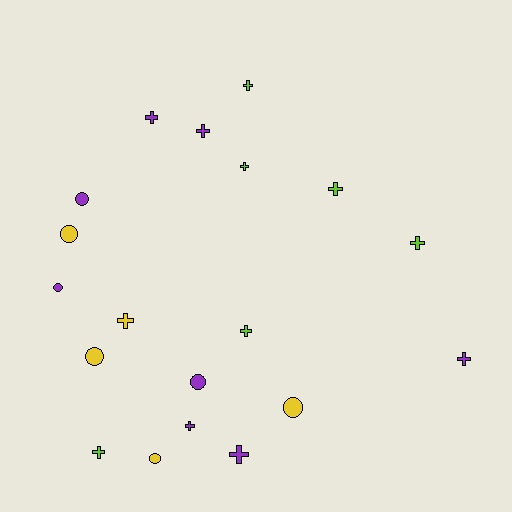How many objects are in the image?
There are 19 objects.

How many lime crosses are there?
There are 6 lime crosses.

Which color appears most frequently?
Purple, with 8 objects.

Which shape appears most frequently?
Cross, with 12 objects.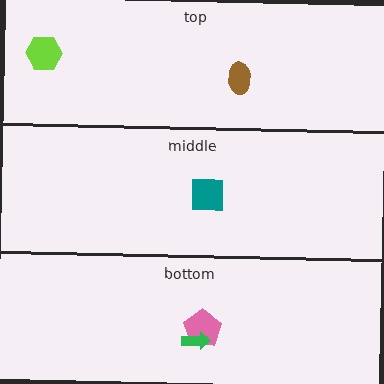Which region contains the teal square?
The middle region.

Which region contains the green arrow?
The bottom region.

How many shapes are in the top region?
2.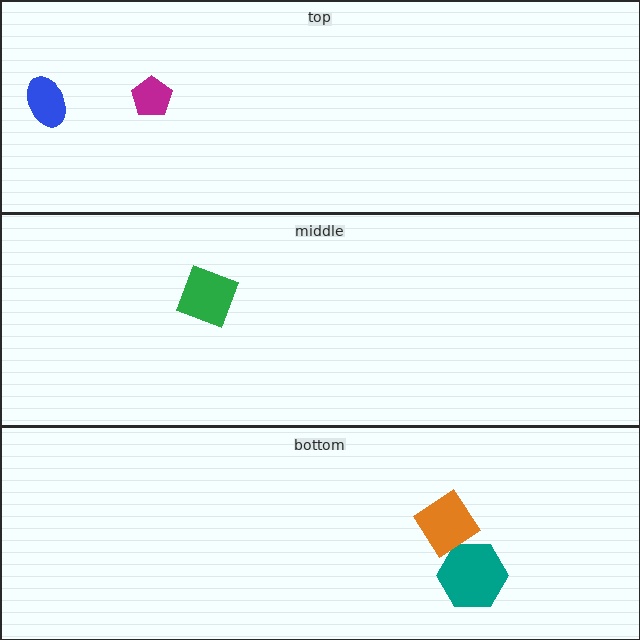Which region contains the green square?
The middle region.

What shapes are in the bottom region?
The teal hexagon, the orange diamond.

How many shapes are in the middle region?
1.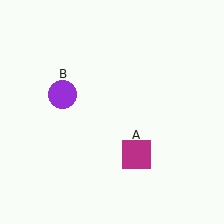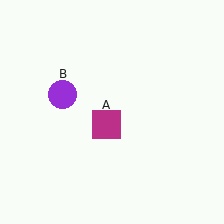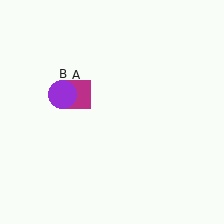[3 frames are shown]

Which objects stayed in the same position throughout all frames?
Purple circle (object B) remained stationary.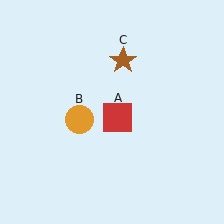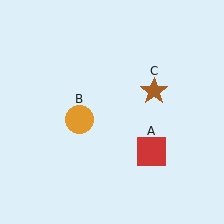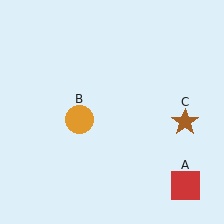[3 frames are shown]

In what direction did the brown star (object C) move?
The brown star (object C) moved down and to the right.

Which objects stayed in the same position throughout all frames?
Orange circle (object B) remained stationary.